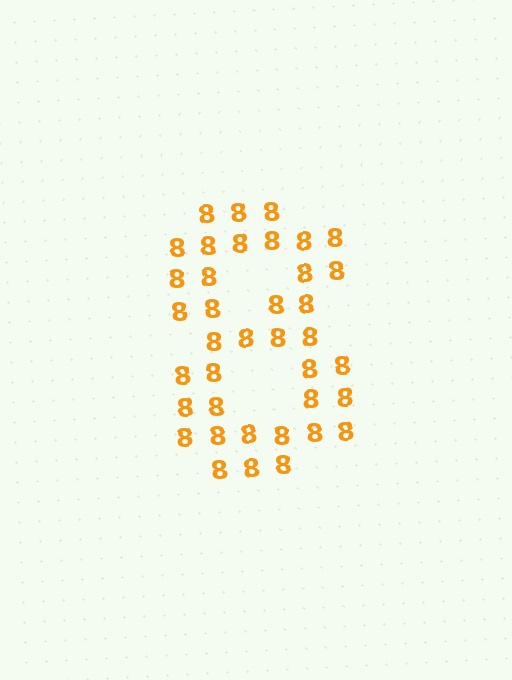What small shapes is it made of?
It is made of small digit 8's.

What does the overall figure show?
The overall figure shows the digit 8.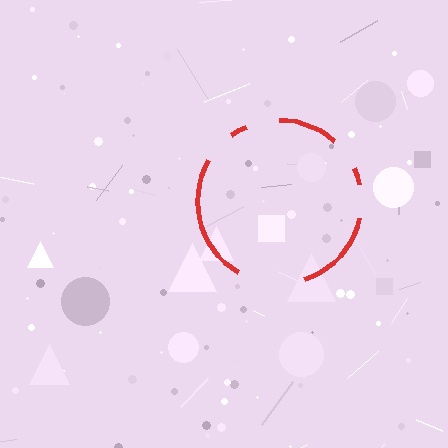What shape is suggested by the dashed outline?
The dashed outline suggests a circle.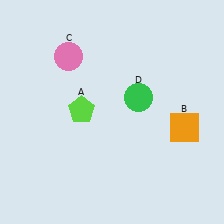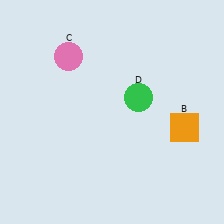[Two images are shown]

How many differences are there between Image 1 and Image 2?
There is 1 difference between the two images.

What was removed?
The lime pentagon (A) was removed in Image 2.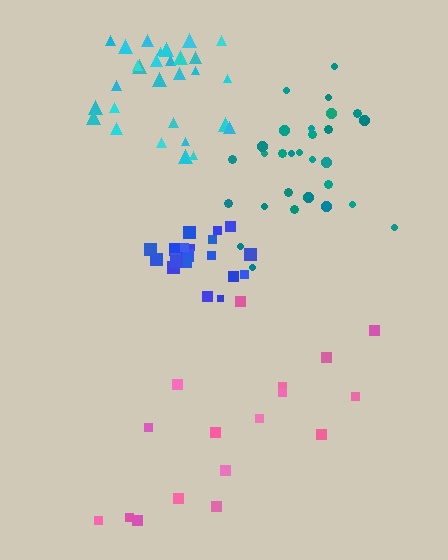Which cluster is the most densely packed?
Blue.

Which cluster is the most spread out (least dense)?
Pink.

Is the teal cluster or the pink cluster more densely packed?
Teal.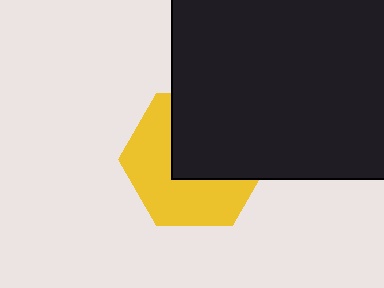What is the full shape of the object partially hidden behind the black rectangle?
The partially hidden object is a yellow hexagon.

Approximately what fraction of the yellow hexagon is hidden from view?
Roughly 47% of the yellow hexagon is hidden behind the black rectangle.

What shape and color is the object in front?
The object in front is a black rectangle.